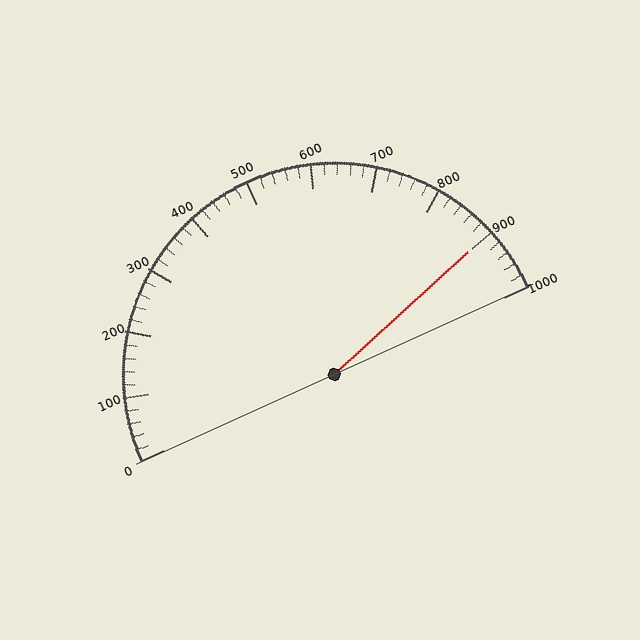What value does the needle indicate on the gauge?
The needle indicates approximately 900.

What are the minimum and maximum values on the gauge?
The gauge ranges from 0 to 1000.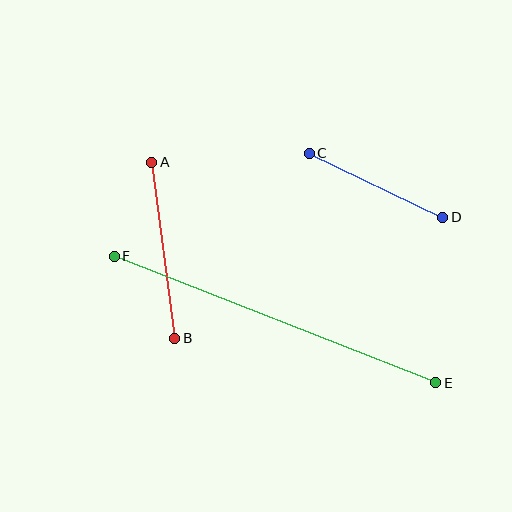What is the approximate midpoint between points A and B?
The midpoint is at approximately (163, 250) pixels.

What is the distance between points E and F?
The distance is approximately 346 pixels.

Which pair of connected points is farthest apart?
Points E and F are farthest apart.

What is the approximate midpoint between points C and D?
The midpoint is at approximately (376, 185) pixels.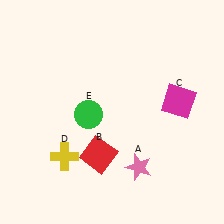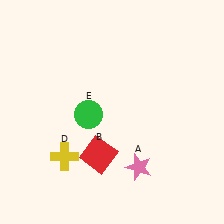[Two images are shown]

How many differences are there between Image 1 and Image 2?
There is 1 difference between the two images.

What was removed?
The magenta square (C) was removed in Image 2.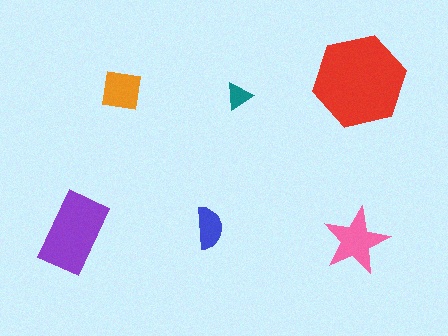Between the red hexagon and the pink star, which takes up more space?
The red hexagon.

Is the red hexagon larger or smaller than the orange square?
Larger.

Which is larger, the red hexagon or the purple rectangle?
The red hexagon.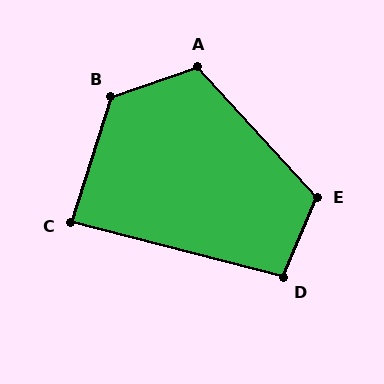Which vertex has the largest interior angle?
B, at approximately 127 degrees.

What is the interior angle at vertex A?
Approximately 114 degrees (obtuse).